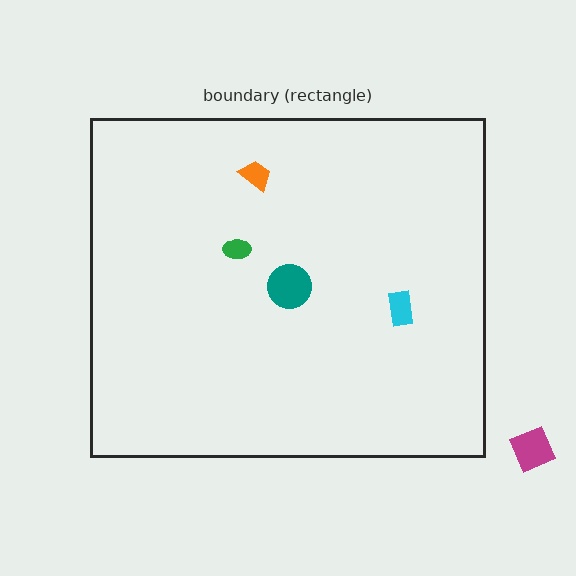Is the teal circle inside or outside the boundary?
Inside.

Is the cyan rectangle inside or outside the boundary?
Inside.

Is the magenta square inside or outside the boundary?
Outside.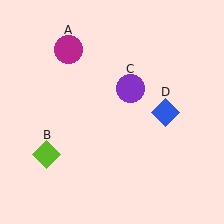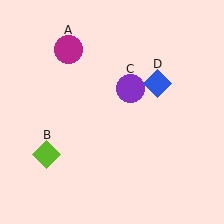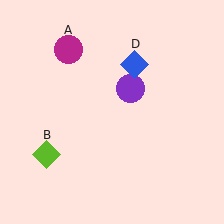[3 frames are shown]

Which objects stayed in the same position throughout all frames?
Magenta circle (object A) and lime diamond (object B) and purple circle (object C) remained stationary.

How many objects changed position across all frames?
1 object changed position: blue diamond (object D).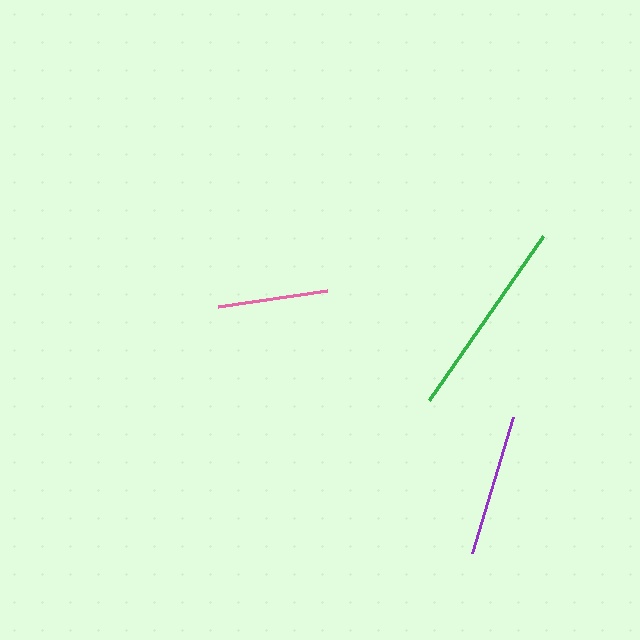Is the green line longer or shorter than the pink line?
The green line is longer than the pink line.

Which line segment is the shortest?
The pink line is the shortest at approximately 110 pixels.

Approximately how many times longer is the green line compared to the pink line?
The green line is approximately 1.8 times the length of the pink line.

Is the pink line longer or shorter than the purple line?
The purple line is longer than the pink line.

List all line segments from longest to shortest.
From longest to shortest: green, purple, pink.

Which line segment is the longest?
The green line is the longest at approximately 200 pixels.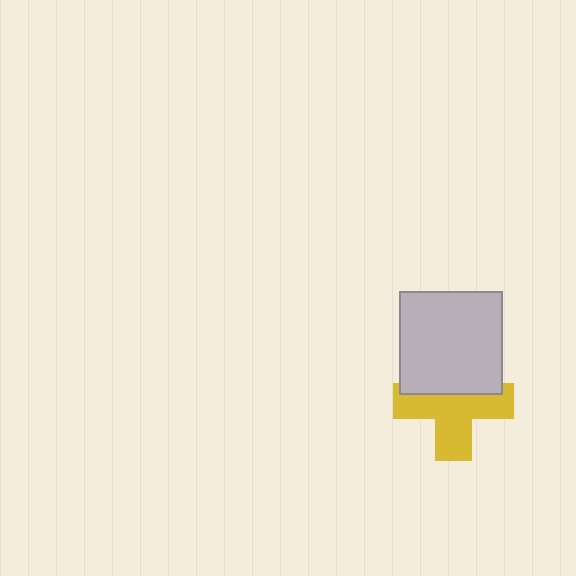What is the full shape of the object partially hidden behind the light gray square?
The partially hidden object is a yellow cross.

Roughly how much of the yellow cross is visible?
About half of it is visible (roughly 62%).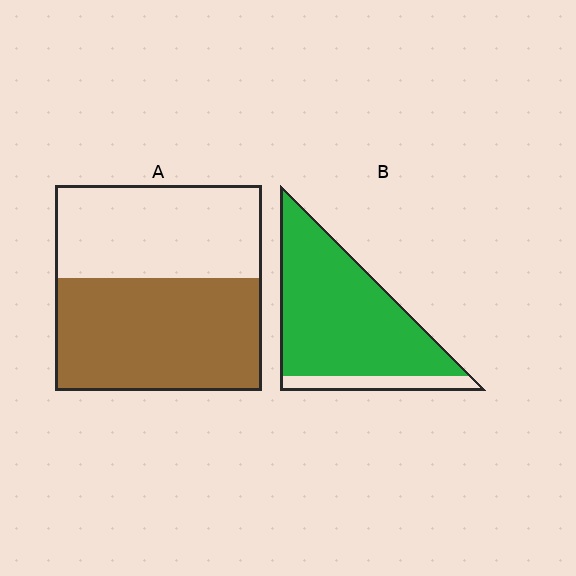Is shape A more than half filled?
Yes.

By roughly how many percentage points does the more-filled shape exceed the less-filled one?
By roughly 30 percentage points (B over A).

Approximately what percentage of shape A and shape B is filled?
A is approximately 55% and B is approximately 85%.